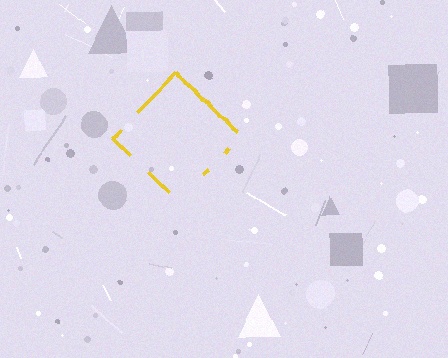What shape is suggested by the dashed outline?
The dashed outline suggests a diamond.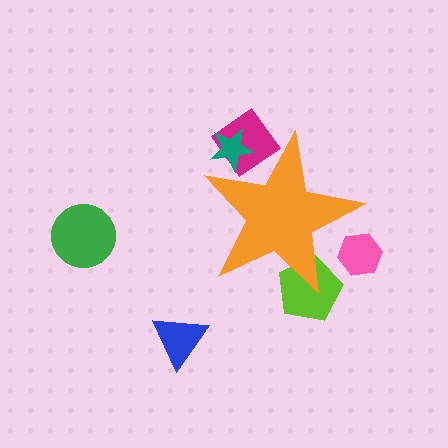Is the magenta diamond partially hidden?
Yes, the magenta diamond is partially hidden behind the orange star.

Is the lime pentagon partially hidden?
Yes, the lime pentagon is partially hidden behind the orange star.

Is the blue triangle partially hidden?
No, the blue triangle is fully visible.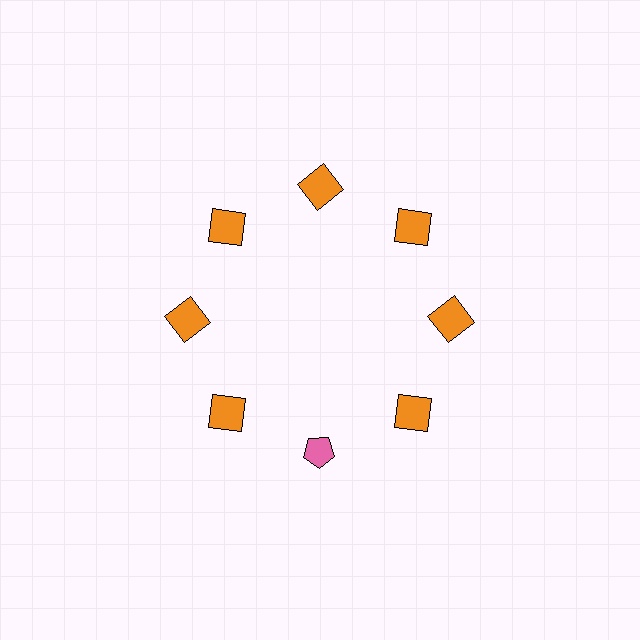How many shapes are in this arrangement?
There are 8 shapes arranged in a ring pattern.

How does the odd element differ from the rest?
It differs in both color (pink instead of orange) and shape (pentagon instead of square).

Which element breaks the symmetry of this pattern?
The pink pentagon at roughly the 6 o'clock position breaks the symmetry. All other shapes are orange squares.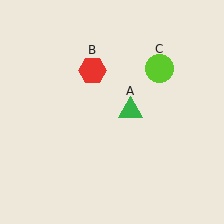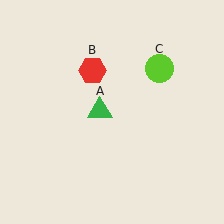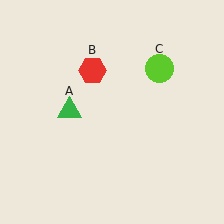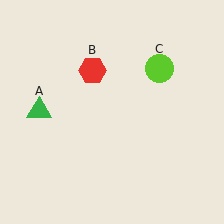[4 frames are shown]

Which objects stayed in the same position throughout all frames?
Red hexagon (object B) and lime circle (object C) remained stationary.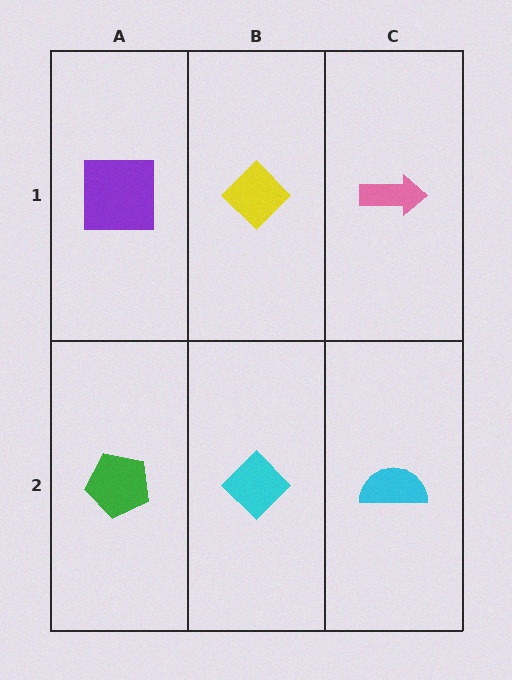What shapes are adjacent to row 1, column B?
A cyan diamond (row 2, column B), a purple square (row 1, column A), a pink arrow (row 1, column C).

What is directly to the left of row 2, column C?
A cyan diamond.